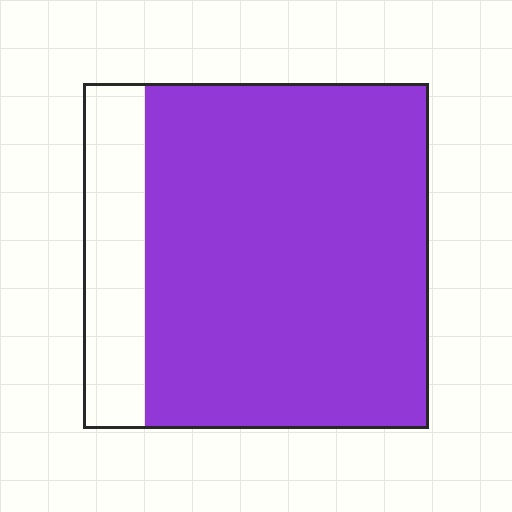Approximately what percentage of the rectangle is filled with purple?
Approximately 80%.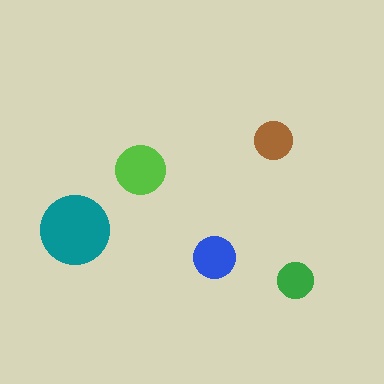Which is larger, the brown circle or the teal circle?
The teal one.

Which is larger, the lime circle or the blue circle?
The lime one.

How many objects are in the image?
There are 5 objects in the image.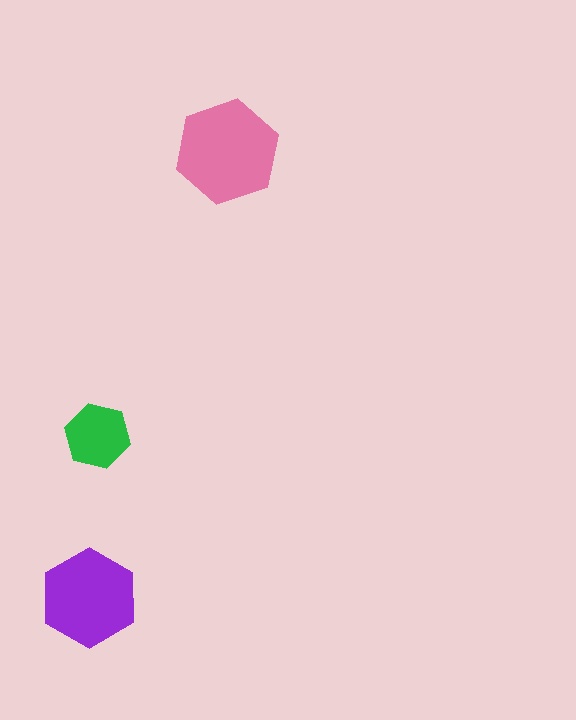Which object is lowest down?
The purple hexagon is bottommost.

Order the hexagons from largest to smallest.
the pink one, the purple one, the green one.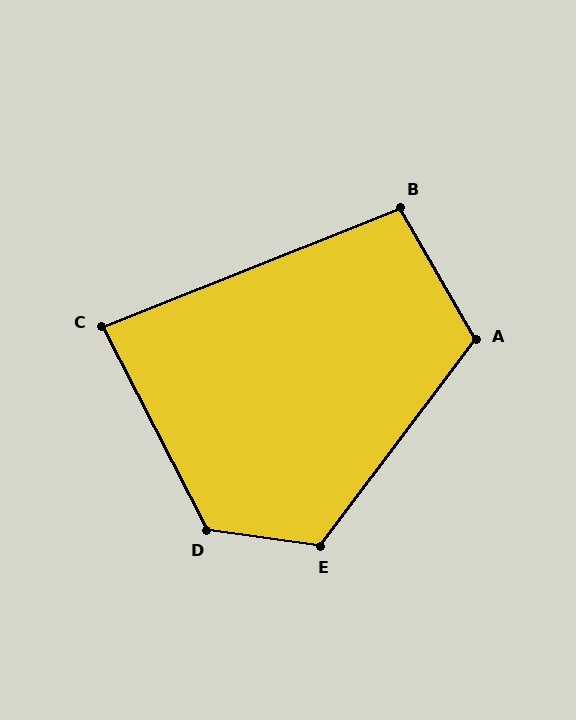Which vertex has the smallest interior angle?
C, at approximately 85 degrees.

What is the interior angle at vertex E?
Approximately 119 degrees (obtuse).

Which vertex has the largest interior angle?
D, at approximately 125 degrees.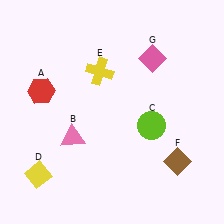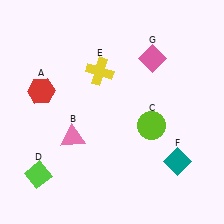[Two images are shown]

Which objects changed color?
D changed from yellow to lime. F changed from brown to teal.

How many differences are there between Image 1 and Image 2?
There are 2 differences between the two images.